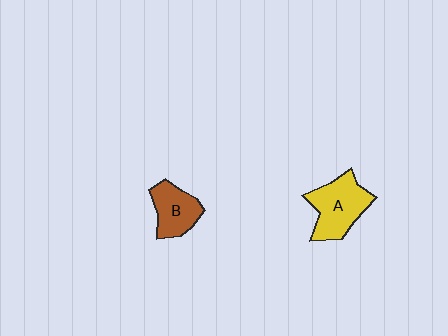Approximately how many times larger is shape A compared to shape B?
Approximately 1.4 times.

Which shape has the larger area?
Shape A (yellow).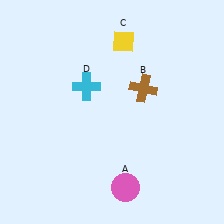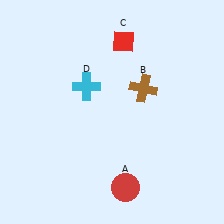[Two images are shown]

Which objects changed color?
A changed from pink to red. C changed from yellow to red.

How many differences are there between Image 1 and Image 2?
There are 2 differences between the two images.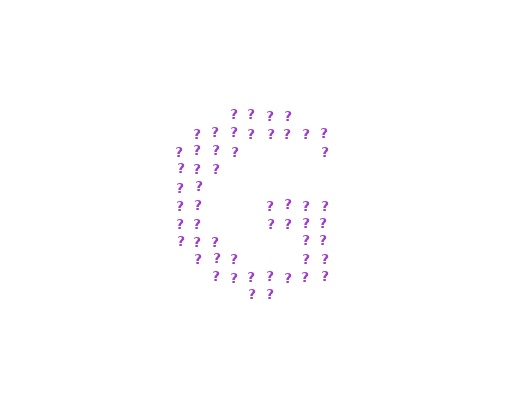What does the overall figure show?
The overall figure shows the letter G.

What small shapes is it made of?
It is made of small question marks.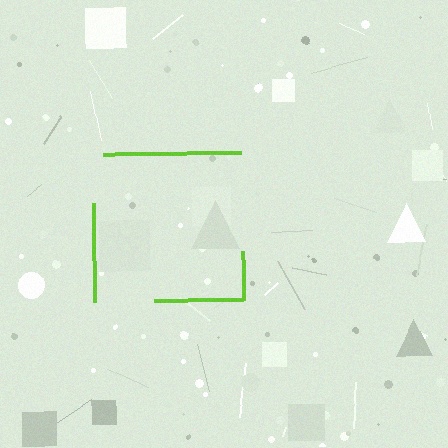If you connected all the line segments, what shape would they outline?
They would outline a square.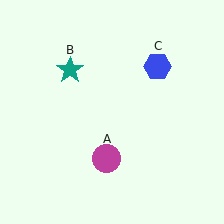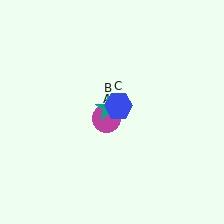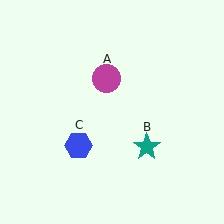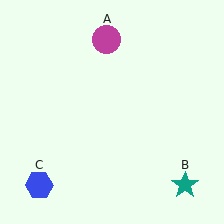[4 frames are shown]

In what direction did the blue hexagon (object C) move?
The blue hexagon (object C) moved down and to the left.